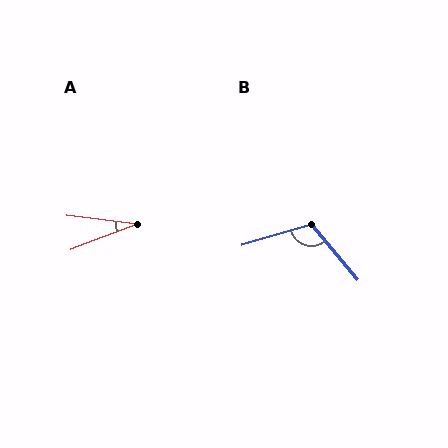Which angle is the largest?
B, at approximately 113 degrees.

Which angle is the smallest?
A, at approximately 28 degrees.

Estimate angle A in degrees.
Approximately 28 degrees.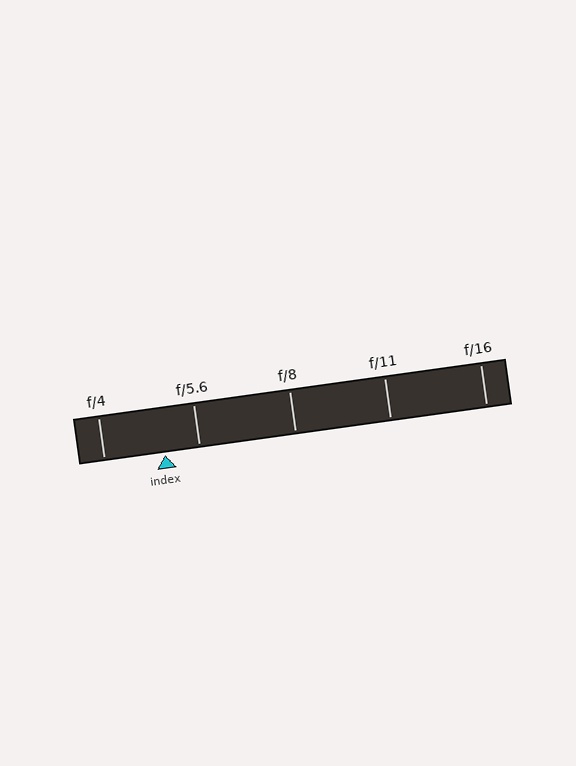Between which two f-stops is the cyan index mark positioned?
The index mark is between f/4 and f/5.6.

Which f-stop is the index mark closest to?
The index mark is closest to f/5.6.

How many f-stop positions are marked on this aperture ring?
There are 5 f-stop positions marked.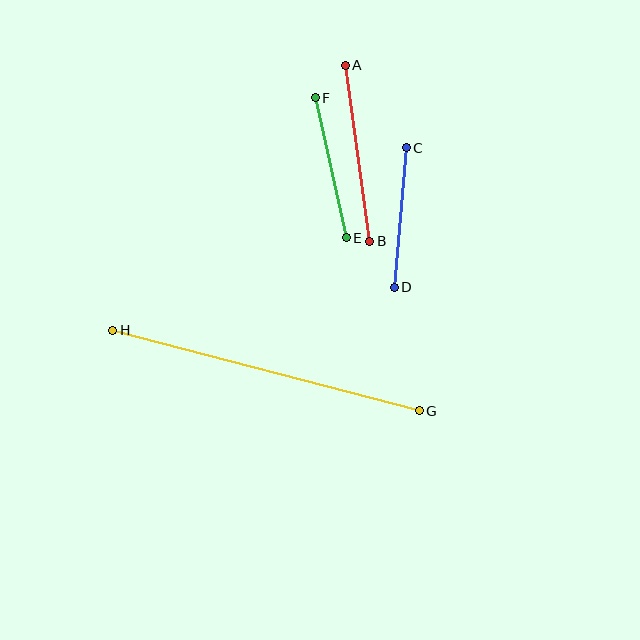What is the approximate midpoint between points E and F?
The midpoint is at approximately (331, 168) pixels.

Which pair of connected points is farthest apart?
Points G and H are farthest apart.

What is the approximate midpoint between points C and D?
The midpoint is at approximately (400, 218) pixels.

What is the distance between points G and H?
The distance is approximately 317 pixels.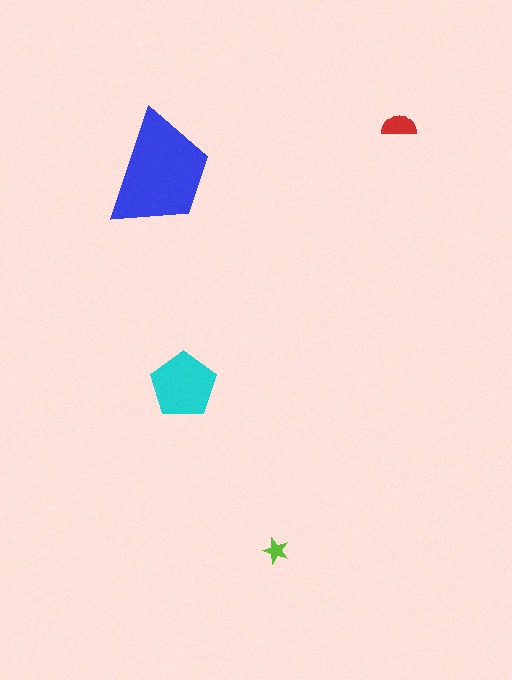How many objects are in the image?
There are 4 objects in the image.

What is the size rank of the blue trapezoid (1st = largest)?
1st.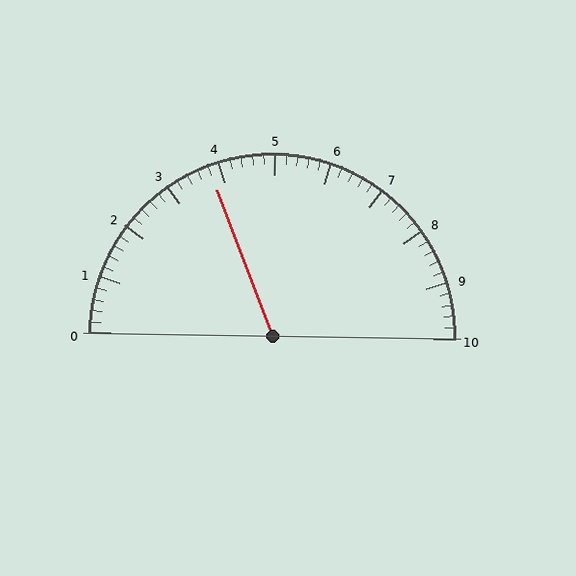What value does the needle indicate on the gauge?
The needle indicates approximately 3.8.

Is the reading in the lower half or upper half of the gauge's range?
The reading is in the lower half of the range (0 to 10).